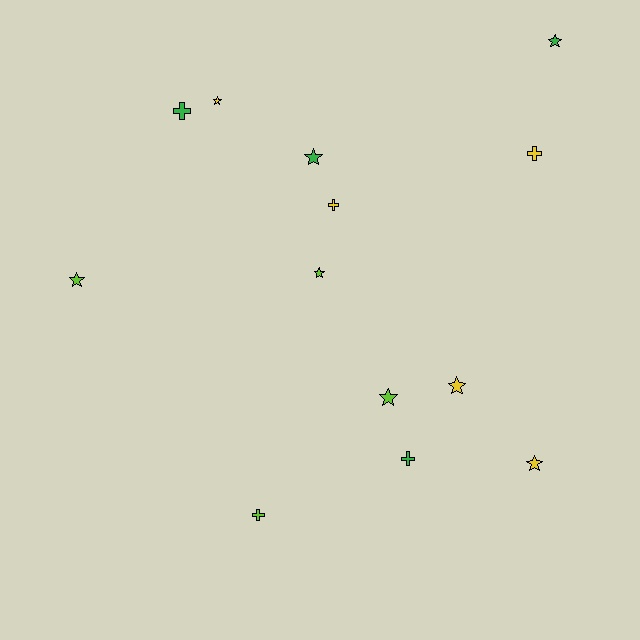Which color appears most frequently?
Yellow, with 5 objects.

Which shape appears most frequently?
Star, with 8 objects.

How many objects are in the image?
There are 13 objects.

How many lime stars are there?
There are 3 lime stars.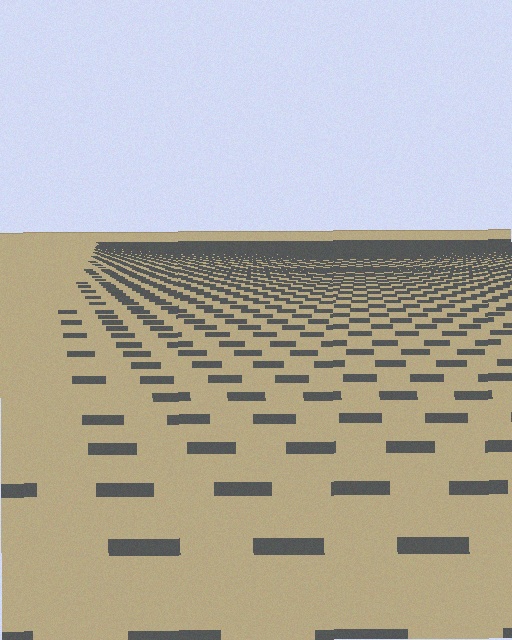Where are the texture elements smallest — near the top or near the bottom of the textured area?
Near the top.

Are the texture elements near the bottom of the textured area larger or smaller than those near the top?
Larger. Near the bottom, elements are closer to the viewer and appear at a bigger on-screen size.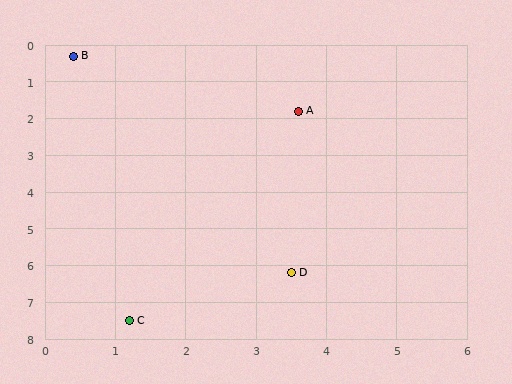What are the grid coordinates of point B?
Point B is at approximately (0.4, 0.3).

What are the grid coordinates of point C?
Point C is at approximately (1.2, 7.5).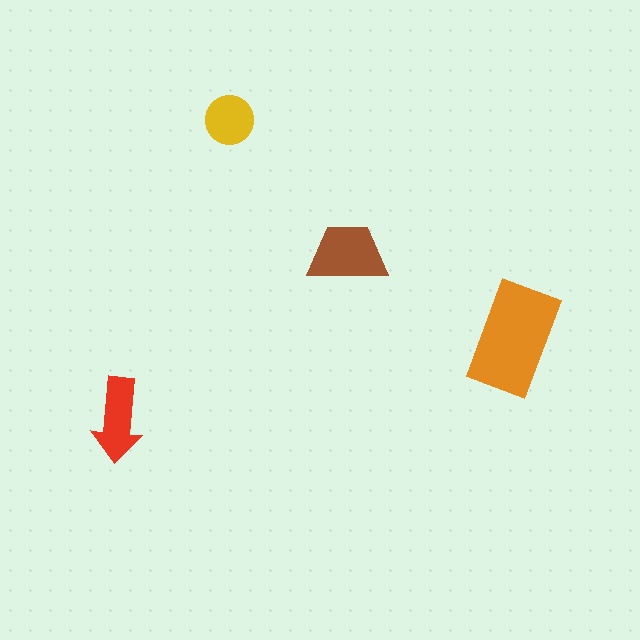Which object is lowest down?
The red arrow is bottommost.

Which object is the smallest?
The yellow circle.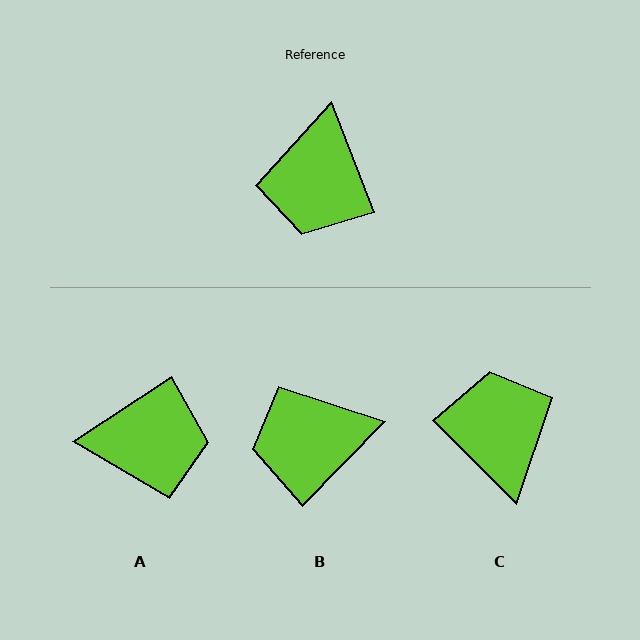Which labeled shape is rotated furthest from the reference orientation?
C, about 156 degrees away.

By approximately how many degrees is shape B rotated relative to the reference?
Approximately 66 degrees clockwise.